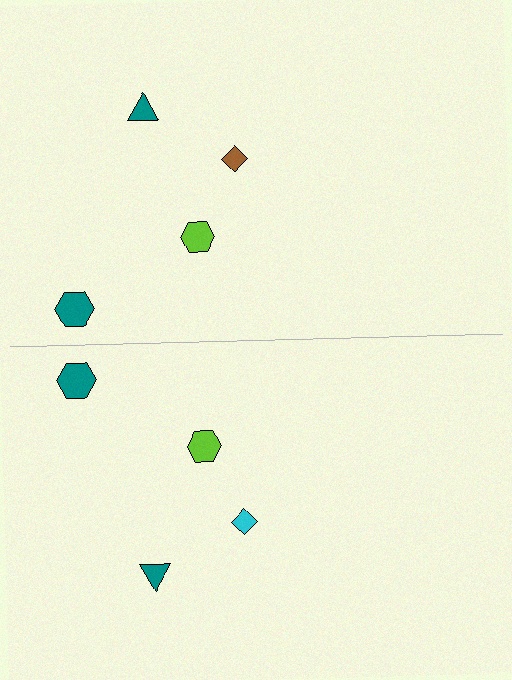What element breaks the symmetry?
The cyan diamond on the bottom side breaks the symmetry — its mirror counterpart is brown.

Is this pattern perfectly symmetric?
No, the pattern is not perfectly symmetric. The cyan diamond on the bottom side breaks the symmetry — its mirror counterpart is brown.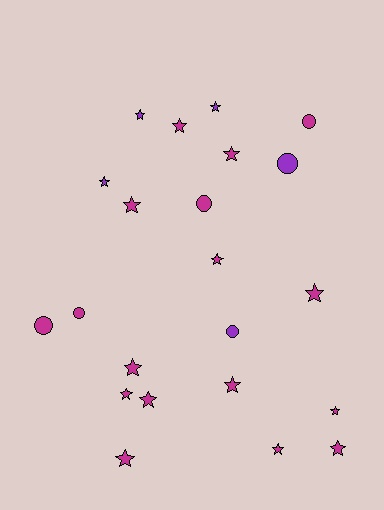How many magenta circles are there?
There are 4 magenta circles.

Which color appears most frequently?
Magenta, with 17 objects.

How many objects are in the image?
There are 22 objects.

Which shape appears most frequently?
Star, with 16 objects.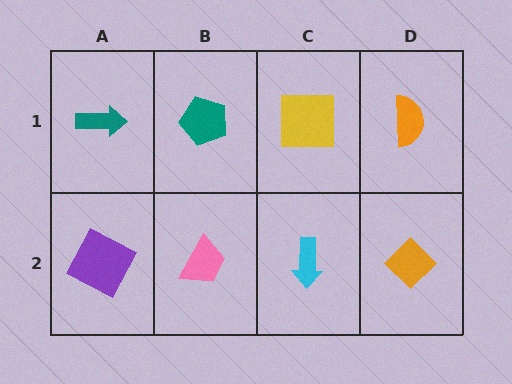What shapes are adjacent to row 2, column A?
A teal arrow (row 1, column A), a pink trapezoid (row 2, column B).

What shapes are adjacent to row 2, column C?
A yellow square (row 1, column C), a pink trapezoid (row 2, column B), an orange diamond (row 2, column D).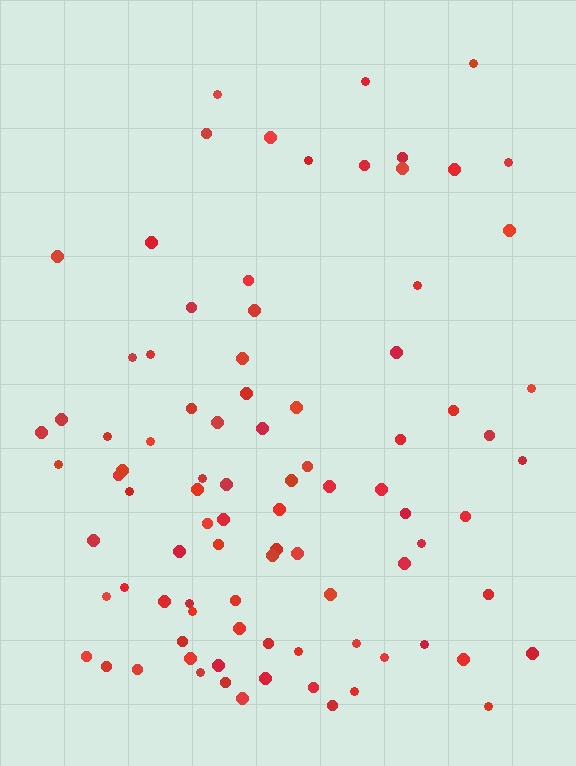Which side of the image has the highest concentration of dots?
The bottom.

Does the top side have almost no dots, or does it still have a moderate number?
Still a moderate number, just noticeably fewer than the bottom.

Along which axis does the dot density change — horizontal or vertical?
Vertical.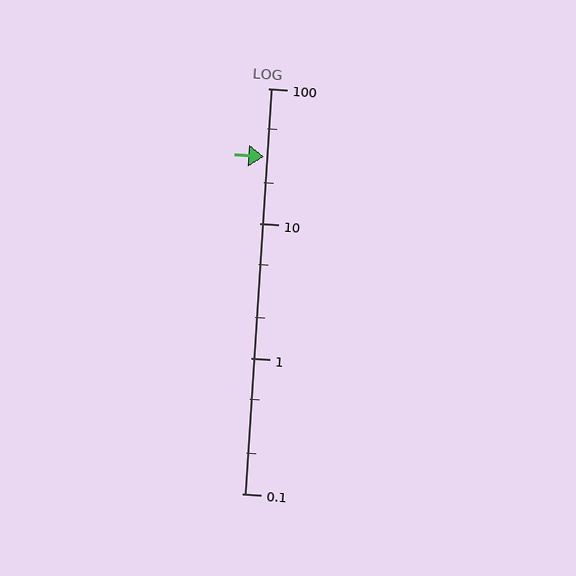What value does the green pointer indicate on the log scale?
The pointer indicates approximately 31.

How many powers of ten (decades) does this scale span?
The scale spans 3 decades, from 0.1 to 100.